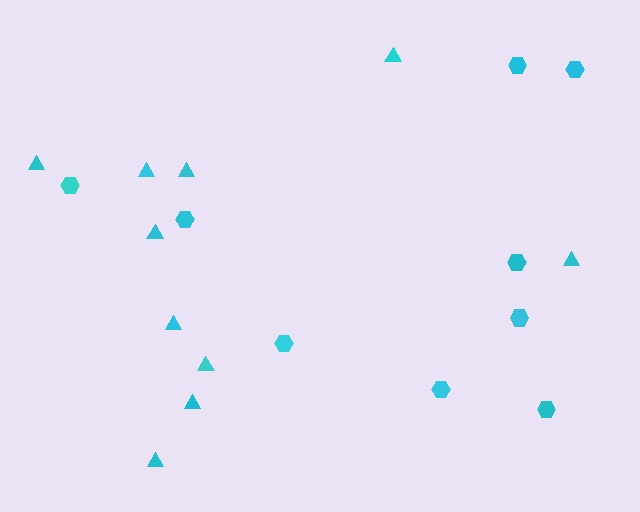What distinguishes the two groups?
There are 2 groups: one group of triangles (10) and one group of hexagons (9).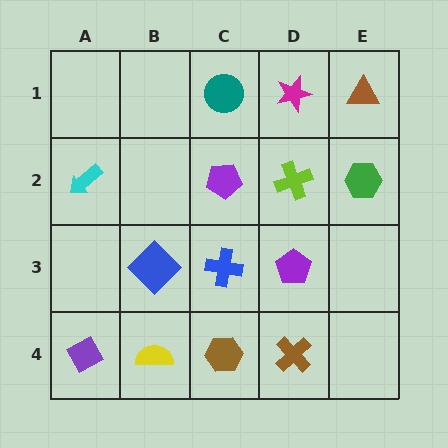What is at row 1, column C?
A teal circle.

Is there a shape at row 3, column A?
No, that cell is empty.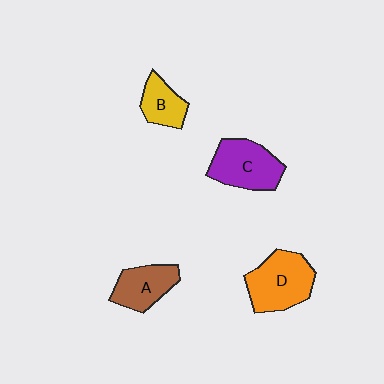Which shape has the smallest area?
Shape B (yellow).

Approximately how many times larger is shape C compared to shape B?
Approximately 1.7 times.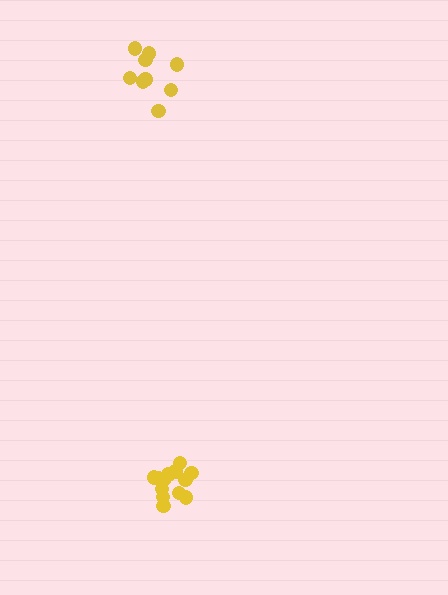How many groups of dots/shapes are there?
There are 2 groups.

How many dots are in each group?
Group 1: 13 dots, Group 2: 9 dots (22 total).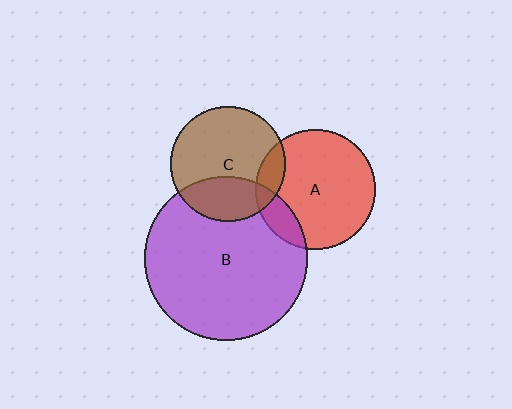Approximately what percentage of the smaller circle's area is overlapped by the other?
Approximately 15%.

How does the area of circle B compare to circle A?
Approximately 1.9 times.